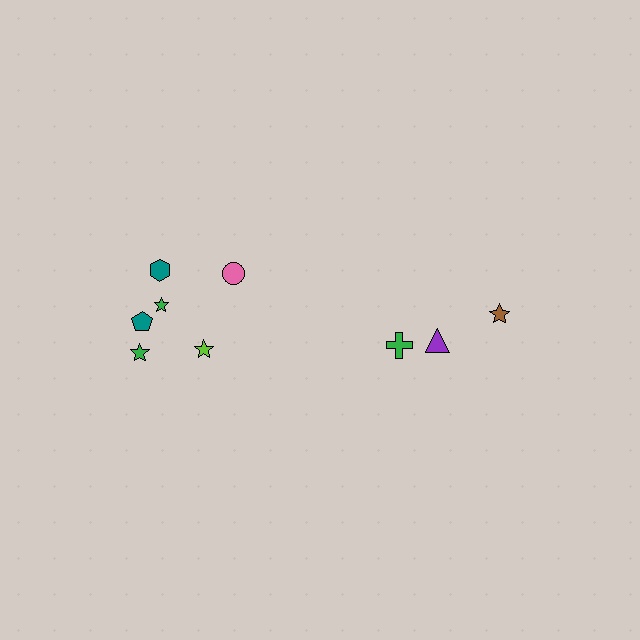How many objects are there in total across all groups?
There are 9 objects.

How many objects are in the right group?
There are 3 objects.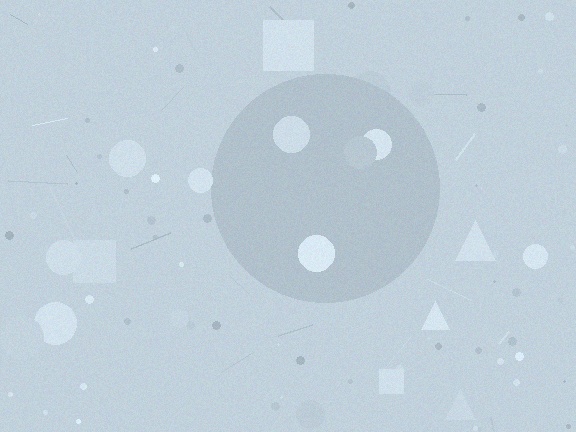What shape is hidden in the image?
A circle is hidden in the image.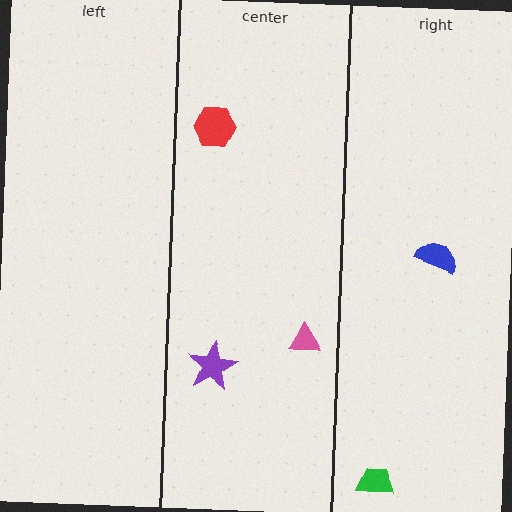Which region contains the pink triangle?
The center region.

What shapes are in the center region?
The red hexagon, the purple star, the pink triangle.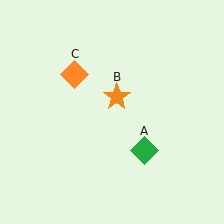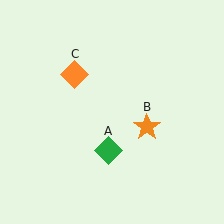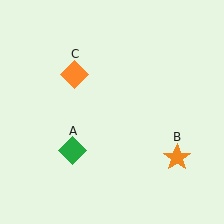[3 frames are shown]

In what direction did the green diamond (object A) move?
The green diamond (object A) moved left.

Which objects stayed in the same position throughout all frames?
Orange diamond (object C) remained stationary.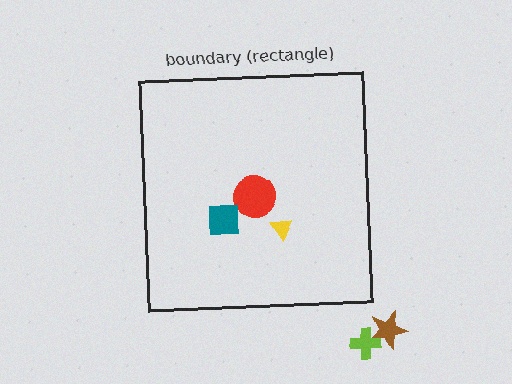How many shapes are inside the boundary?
3 inside, 2 outside.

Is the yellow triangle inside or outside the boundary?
Inside.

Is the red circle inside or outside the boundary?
Inside.